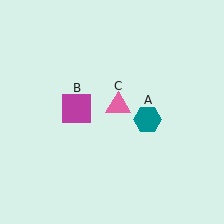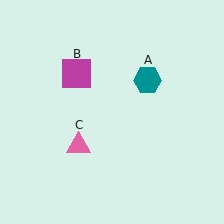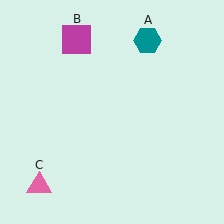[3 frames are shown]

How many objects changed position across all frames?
3 objects changed position: teal hexagon (object A), magenta square (object B), pink triangle (object C).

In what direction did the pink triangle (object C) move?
The pink triangle (object C) moved down and to the left.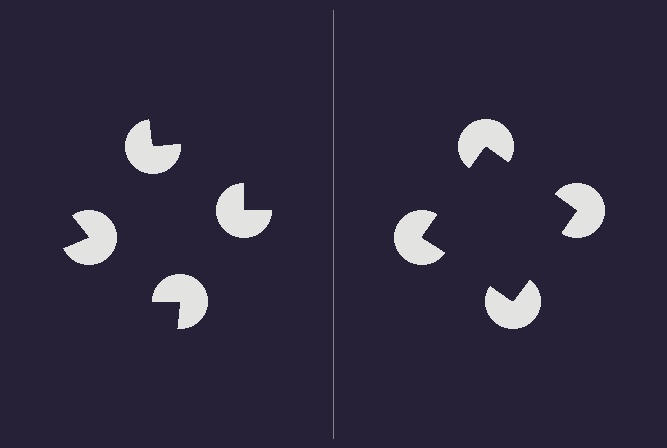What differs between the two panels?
The pac-man discs are positioned identically on both sides; only the wedge orientations differ. On the right they align to a square; on the left they are misaligned.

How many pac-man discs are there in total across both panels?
8 — 4 on each side.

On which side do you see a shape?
An illusory square appears on the right side. On the left side the wedge cuts are rotated, so no coherent shape forms.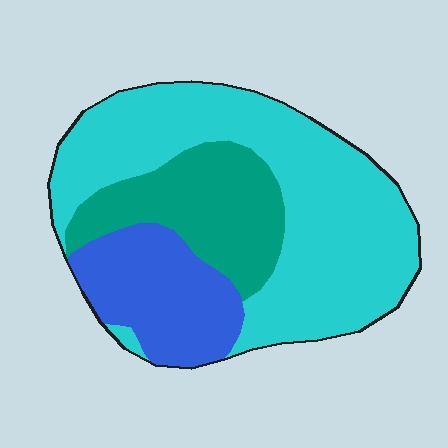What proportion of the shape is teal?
Teal covers about 25% of the shape.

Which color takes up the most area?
Cyan, at roughly 55%.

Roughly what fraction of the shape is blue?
Blue covers roughly 20% of the shape.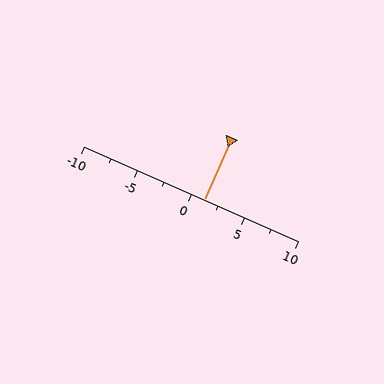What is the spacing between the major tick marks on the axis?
The major ticks are spaced 5 apart.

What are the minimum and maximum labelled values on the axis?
The axis runs from -10 to 10.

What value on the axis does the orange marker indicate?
The marker indicates approximately 1.2.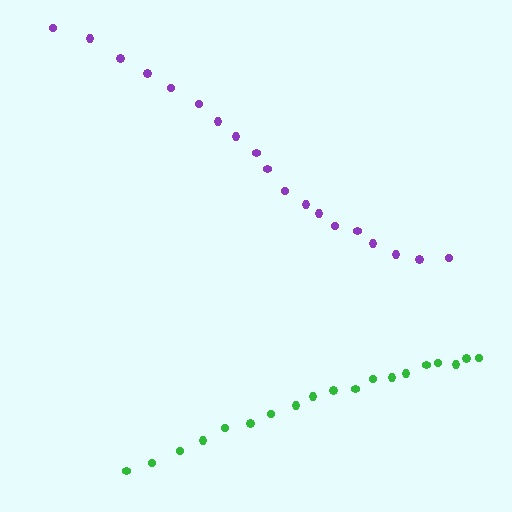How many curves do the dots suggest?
There are 2 distinct paths.